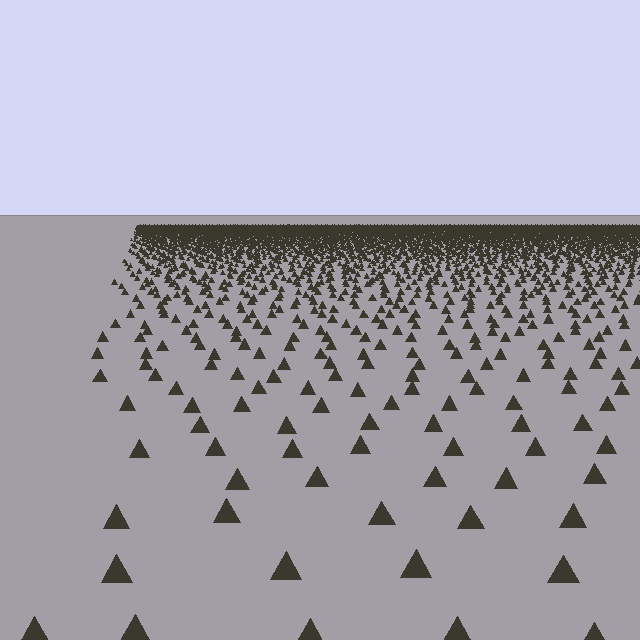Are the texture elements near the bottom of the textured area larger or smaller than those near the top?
Larger. Near the bottom, elements are closer to the viewer and appear at a bigger on-screen size.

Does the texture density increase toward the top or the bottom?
Density increases toward the top.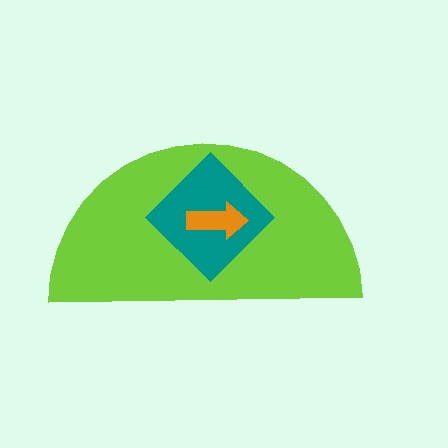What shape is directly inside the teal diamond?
The orange arrow.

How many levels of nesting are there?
3.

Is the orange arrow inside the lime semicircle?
Yes.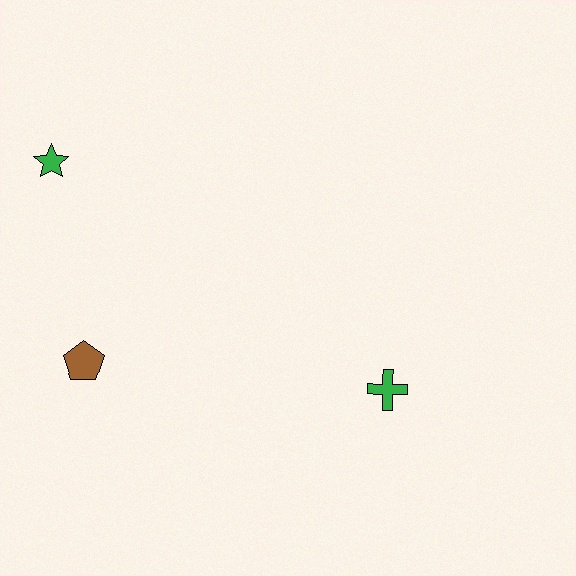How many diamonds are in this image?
There are no diamonds.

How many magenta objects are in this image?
There are no magenta objects.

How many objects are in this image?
There are 3 objects.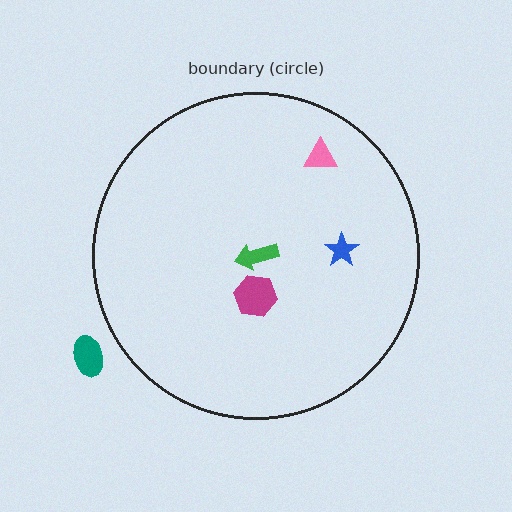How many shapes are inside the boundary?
4 inside, 1 outside.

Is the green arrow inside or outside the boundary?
Inside.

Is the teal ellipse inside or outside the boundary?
Outside.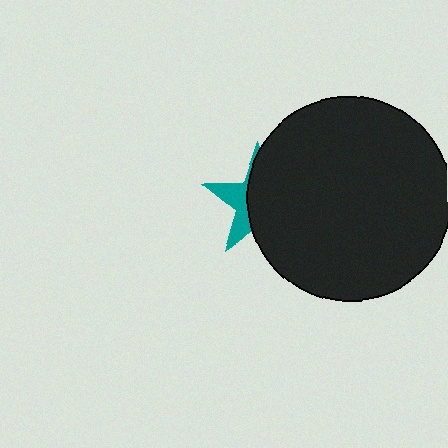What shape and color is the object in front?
The object in front is a black circle.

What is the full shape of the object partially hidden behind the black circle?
The partially hidden object is a teal star.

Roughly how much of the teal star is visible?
A small part of it is visible (roughly 34%).